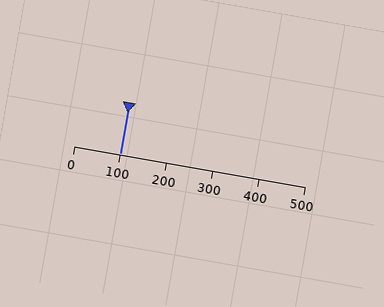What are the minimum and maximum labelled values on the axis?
The axis runs from 0 to 500.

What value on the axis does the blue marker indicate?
The marker indicates approximately 100.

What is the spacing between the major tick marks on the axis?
The major ticks are spaced 100 apart.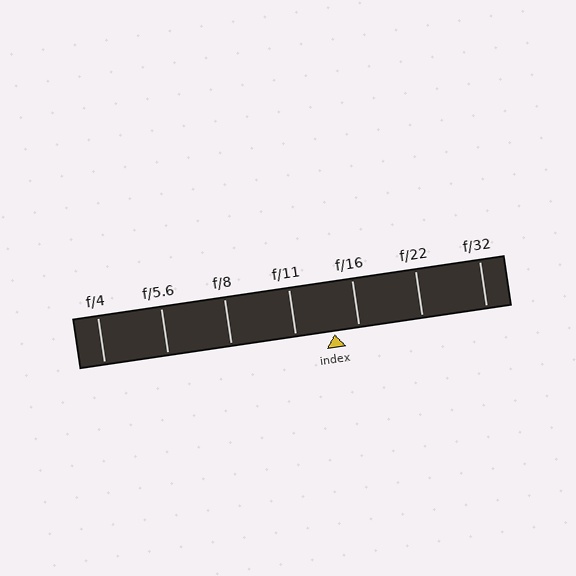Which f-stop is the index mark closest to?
The index mark is closest to f/16.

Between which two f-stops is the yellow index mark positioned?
The index mark is between f/11 and f/16.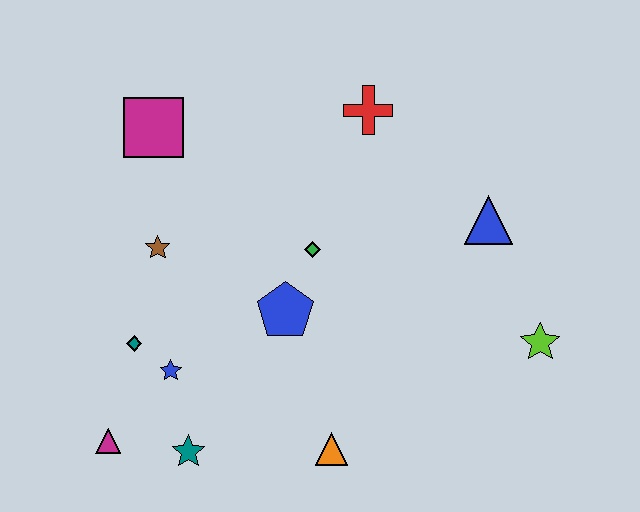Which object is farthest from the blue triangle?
The magenta triangle is farthest from the blue triangle.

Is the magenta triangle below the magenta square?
Yes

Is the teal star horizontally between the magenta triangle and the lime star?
Yes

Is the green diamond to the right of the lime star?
No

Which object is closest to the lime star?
The blue triangle is closest to the lime star.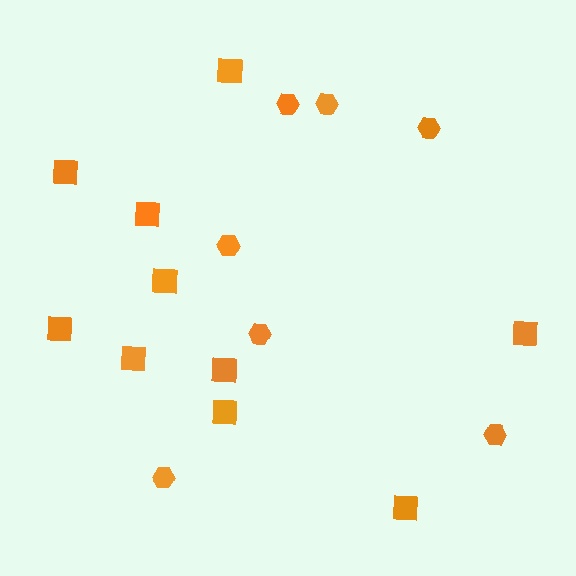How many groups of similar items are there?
There are 2 groups: one group of squares (10) and one group of hexagons (7).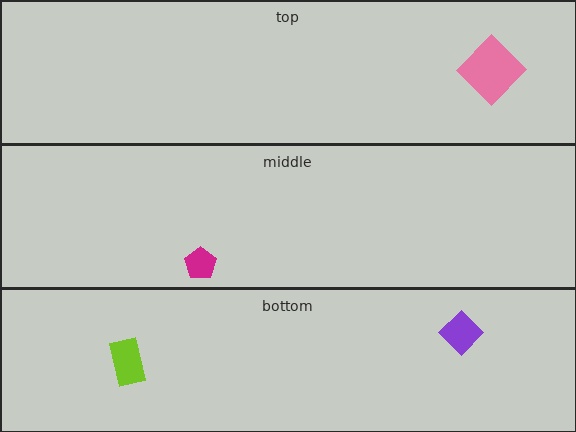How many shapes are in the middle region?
1.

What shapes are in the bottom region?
The lime rectangle, the purple diamond.